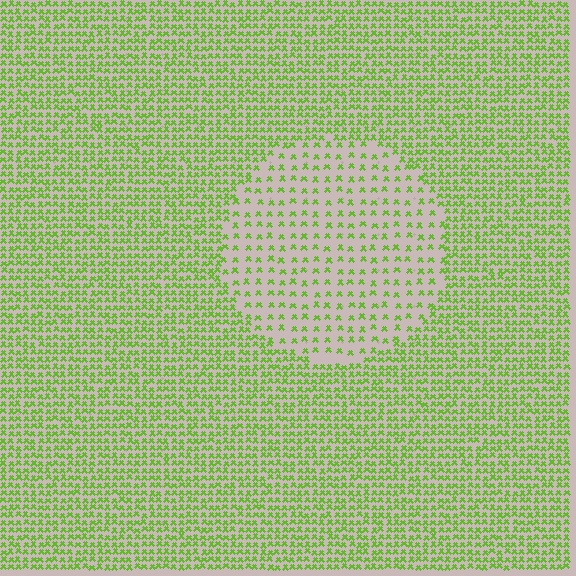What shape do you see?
I see a circle.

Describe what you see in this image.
The image contains small lime elements arranged at two different densities. A circle-shaped region is visible where the elements are less densely packed than the surrounding area.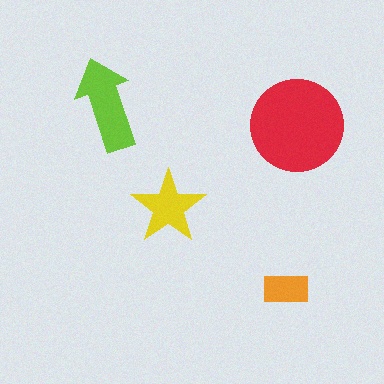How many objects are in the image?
There are 4 objects in the image.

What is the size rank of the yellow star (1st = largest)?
3rd.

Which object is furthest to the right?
The red circle is rightmost.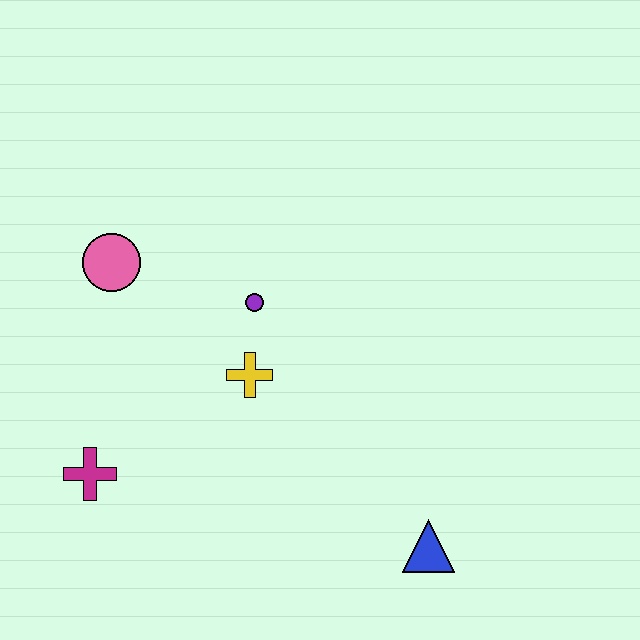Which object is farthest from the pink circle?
The blue triangle is farthest from the pink circle.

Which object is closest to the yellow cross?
The purple circle is closest to the yellow cross.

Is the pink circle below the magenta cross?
No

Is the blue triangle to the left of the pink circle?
No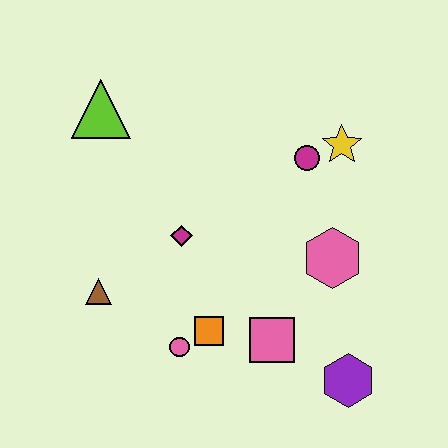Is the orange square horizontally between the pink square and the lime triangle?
Yes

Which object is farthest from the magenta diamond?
The purple hexagon is farthest from the magenta diamond.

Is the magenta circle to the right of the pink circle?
Yes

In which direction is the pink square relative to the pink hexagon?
The pink square is below the pink hexagon.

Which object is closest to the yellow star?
The magenta circle is closest to the yellow star.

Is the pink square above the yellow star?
No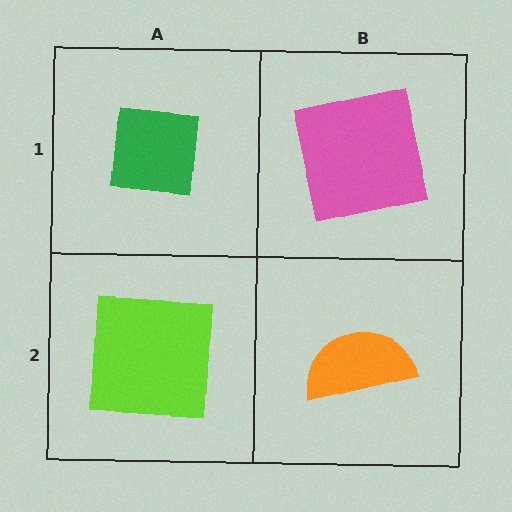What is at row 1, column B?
A pink square.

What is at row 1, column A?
A green square.